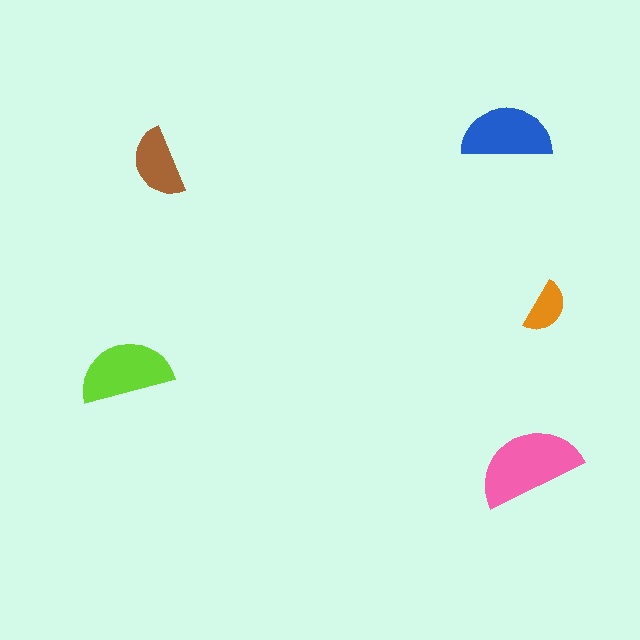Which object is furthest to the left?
The lime semicircle is leftmost.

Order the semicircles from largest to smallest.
the pink one, the lime one, the blue one, the brown one, the orange one.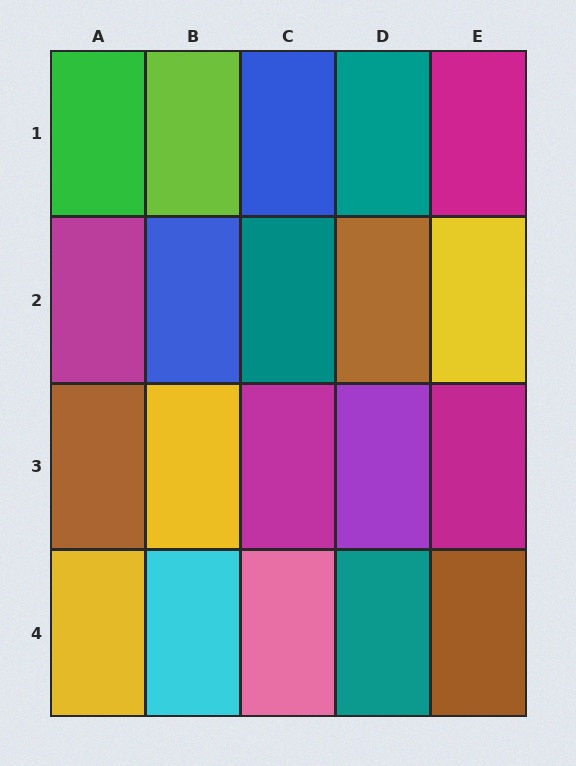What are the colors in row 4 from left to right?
Yellow, cyan, pink, teal, brown.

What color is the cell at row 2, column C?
Teal.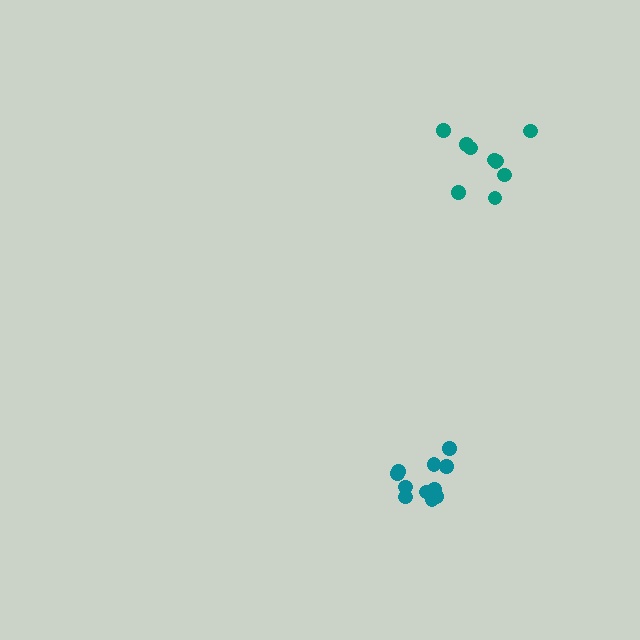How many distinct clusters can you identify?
There are 2 distinct clusters.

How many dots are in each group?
Group 1: 10 dots, Group 2: 11 dots (21 total).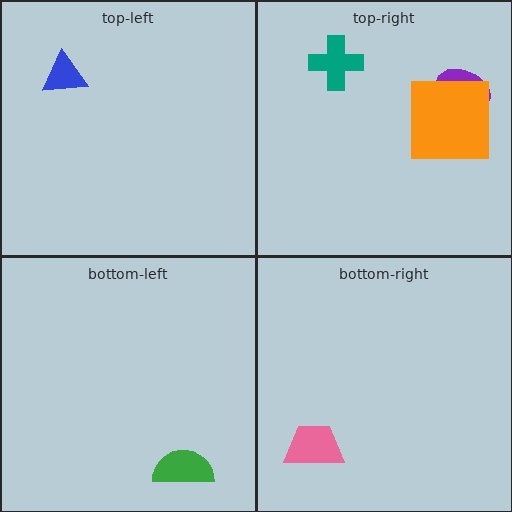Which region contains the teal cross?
The top-right region.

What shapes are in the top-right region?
The purple ellipse, the orange square, the teal cross.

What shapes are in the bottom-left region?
The green semicircle.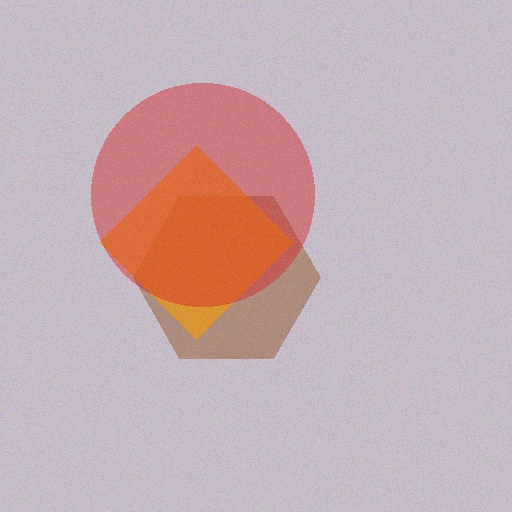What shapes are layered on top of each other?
The layered shapes are: a brown hexagon, an orange diamond, a red circle.